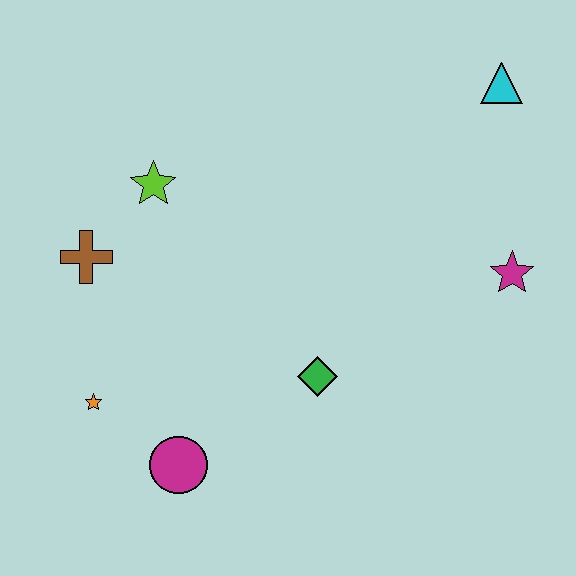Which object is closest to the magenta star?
The cyan triangle is closest to the magenta star.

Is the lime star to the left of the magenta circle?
Yes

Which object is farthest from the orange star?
The cyan triangle is farthest from the orange star.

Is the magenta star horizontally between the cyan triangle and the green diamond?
No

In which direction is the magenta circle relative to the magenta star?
The magenta circle is to the left of the magenta star.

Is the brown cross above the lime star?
No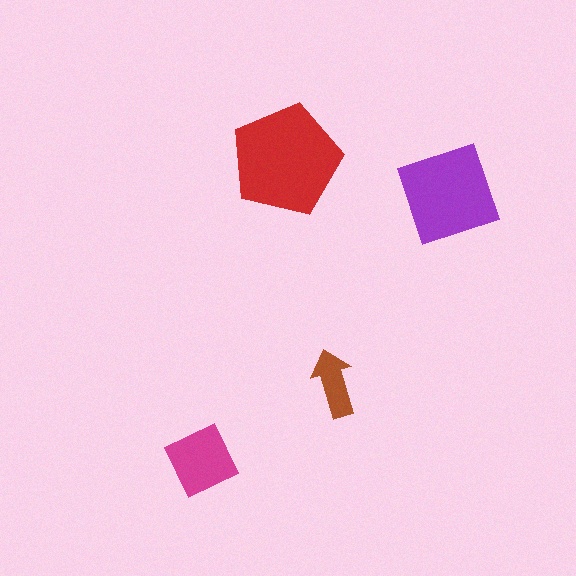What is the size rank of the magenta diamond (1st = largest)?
3rd.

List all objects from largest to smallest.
The red pentagon, the purple square, the magenta diamond, the brown arrow.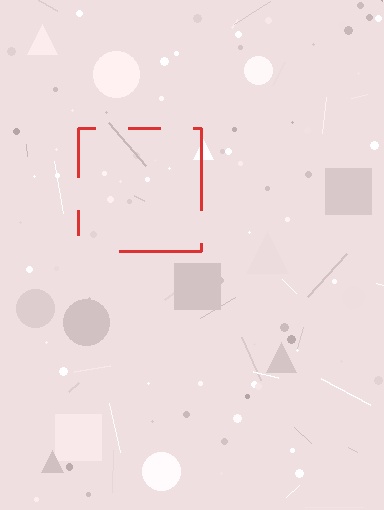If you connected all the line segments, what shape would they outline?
They would outline a square.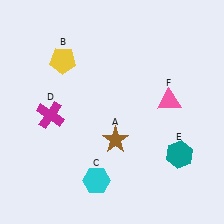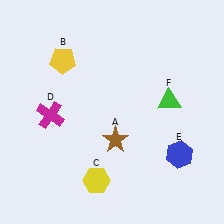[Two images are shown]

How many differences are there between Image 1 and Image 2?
There are 3 differences between the two images.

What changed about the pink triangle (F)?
In Image 1, F is pink. In Image 2, it changed to green.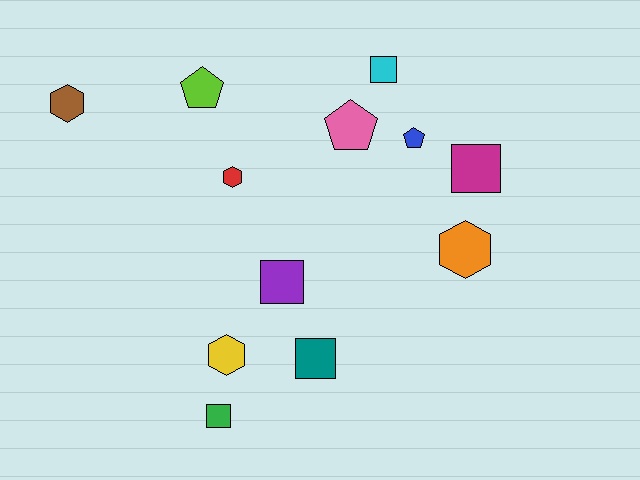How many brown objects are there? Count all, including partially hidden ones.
There is 1 brown object.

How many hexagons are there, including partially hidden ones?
There are 4 hexagons.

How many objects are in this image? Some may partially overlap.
There are 12 objects.